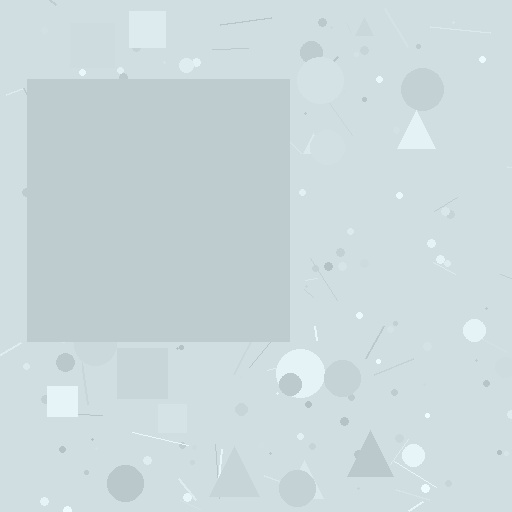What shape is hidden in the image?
A square is hidden in the image.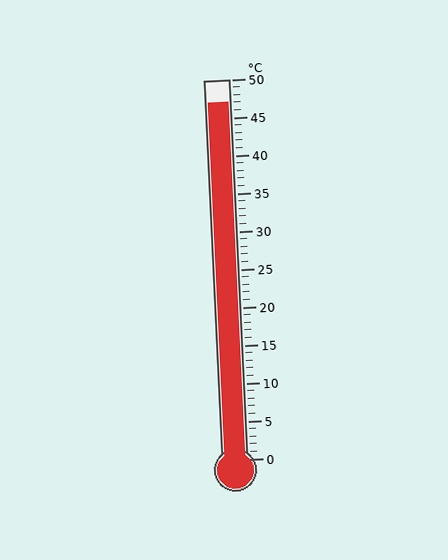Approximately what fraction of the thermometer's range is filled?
The thermometer is filled to approximately 95% of its range.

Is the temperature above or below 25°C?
The temperature is above 25°C.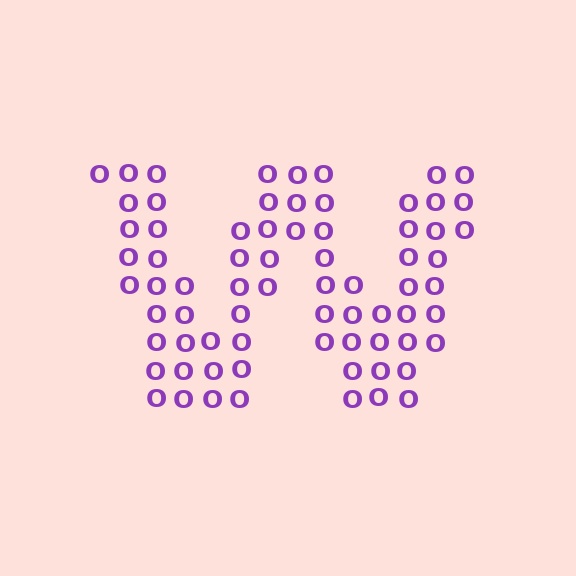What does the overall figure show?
The overall figure shows the letter W.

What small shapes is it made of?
It is made of small letter O's.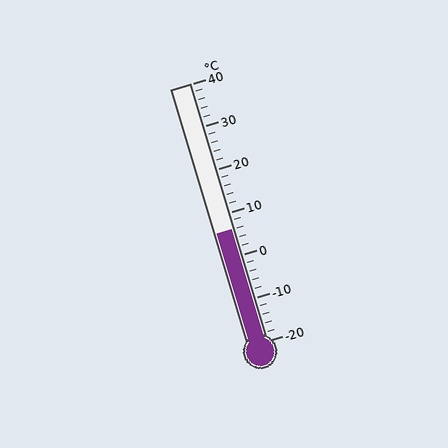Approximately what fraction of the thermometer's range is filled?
The thermometer is filled to approximately 45% of its range.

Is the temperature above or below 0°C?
The temperature is above 0°C.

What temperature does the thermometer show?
The thermometer shows approximately 6°C.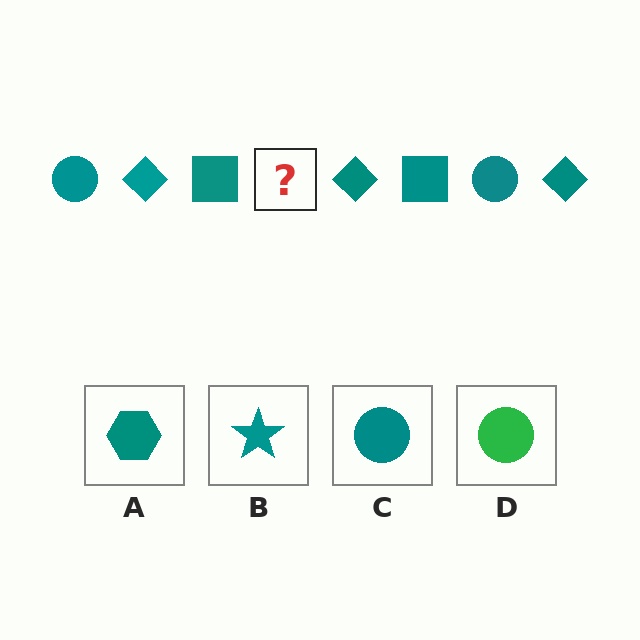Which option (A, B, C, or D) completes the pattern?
C.